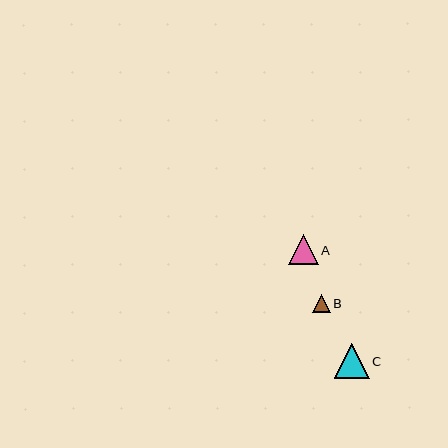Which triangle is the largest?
Triangle C is the largest with a size of approximately 35 pixels.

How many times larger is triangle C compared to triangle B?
Triangle C is approximately 2.0 times the size of triangle B.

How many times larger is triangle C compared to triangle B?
Triangle C is approximately 2.0 times the size of triangle B.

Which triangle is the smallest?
Triangle B is the smallest with a size of approximately 18 pixels.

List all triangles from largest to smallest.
From largest to smallest: C, A, B.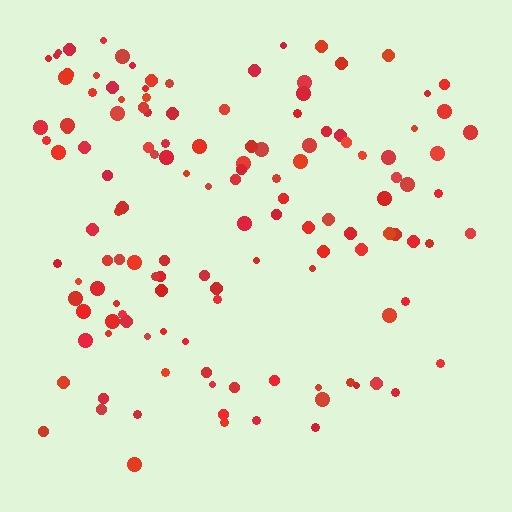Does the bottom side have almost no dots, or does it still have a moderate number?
Still a moderate number, just noticeably fewer than the top.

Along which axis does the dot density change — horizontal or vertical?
Vertical.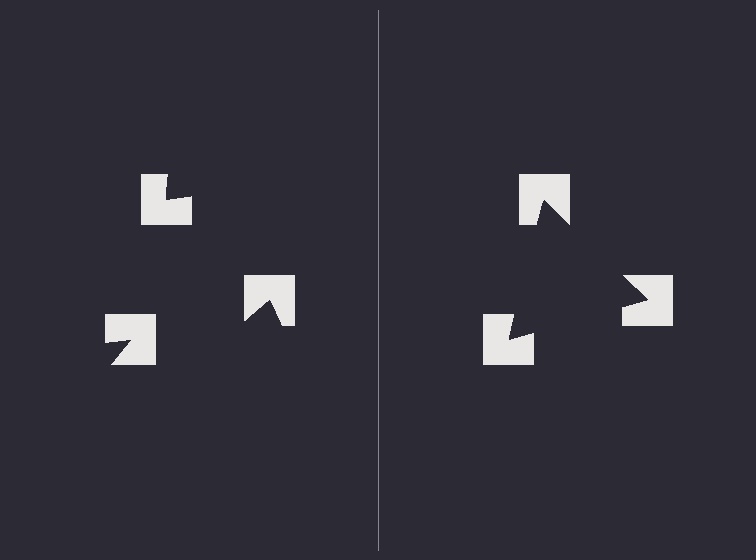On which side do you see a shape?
An illusory triangle appears on the right side. On the left side the wedge cuts are rotated, so no coherent shape forms.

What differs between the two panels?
The notched squares are positioned identically on both sides; only the wedge orientations differ. On the right they align to a triangle; on the left they are misaligned.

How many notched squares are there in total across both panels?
6 — 3 on each side.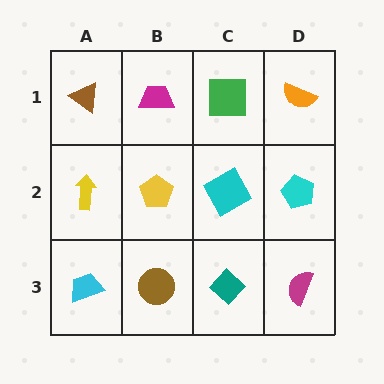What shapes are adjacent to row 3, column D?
A cyan pentagon (row 2, column D), a teal diamond (row 3, column C).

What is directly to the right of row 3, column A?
A brown circle.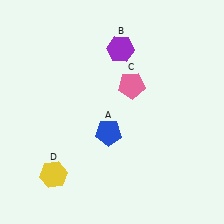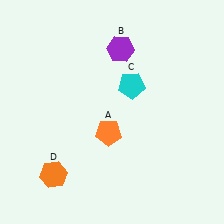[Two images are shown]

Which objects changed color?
A changed from blue to orange. C changed from pink to cyan. D changed from yellow to orange.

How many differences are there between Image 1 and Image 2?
There are 3 differences between the two images.